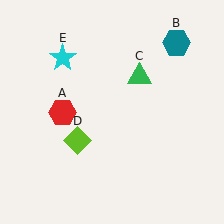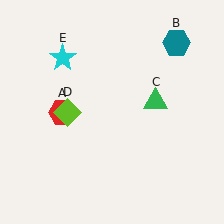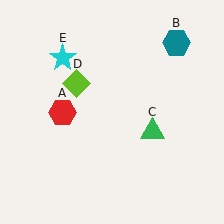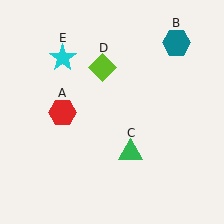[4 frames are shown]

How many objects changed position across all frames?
2 objects changed position: green triangle (object C), lime diamond (object D).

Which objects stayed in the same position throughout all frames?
Red hexagon (object A) and teal hexagon (object B) and cyan star (object E) remained stationary.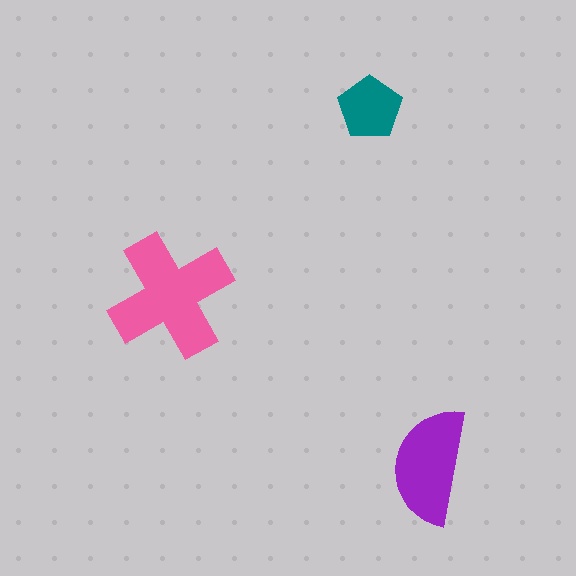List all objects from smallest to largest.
The teal pentagon, the purple semicircle, the pink cross.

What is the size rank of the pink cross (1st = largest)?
1st.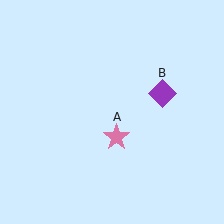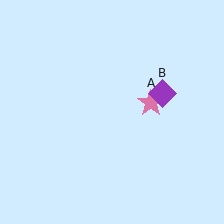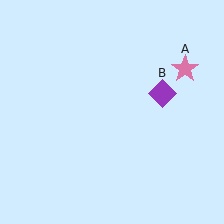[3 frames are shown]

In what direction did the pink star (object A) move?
The pink star (object A) moved up and to the right.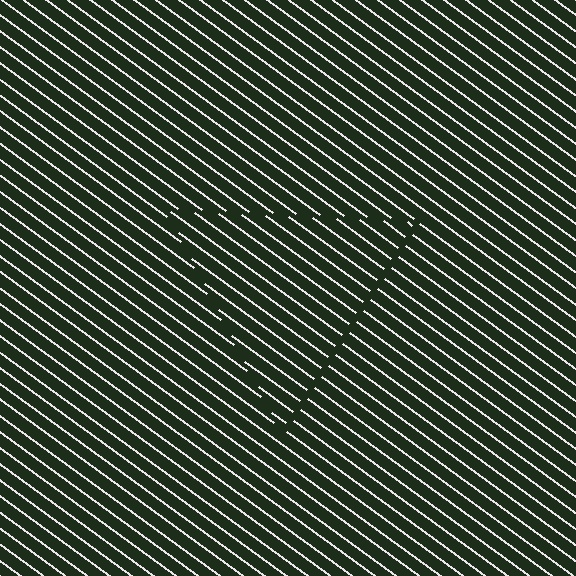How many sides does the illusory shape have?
3 sides — the line-ends trace a triangle.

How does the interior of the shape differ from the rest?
The interior of the shape contains the same grating, shifted by half a period — the contour is defined by the phase discontinuity where line-ends from the inner and outer gratings abut.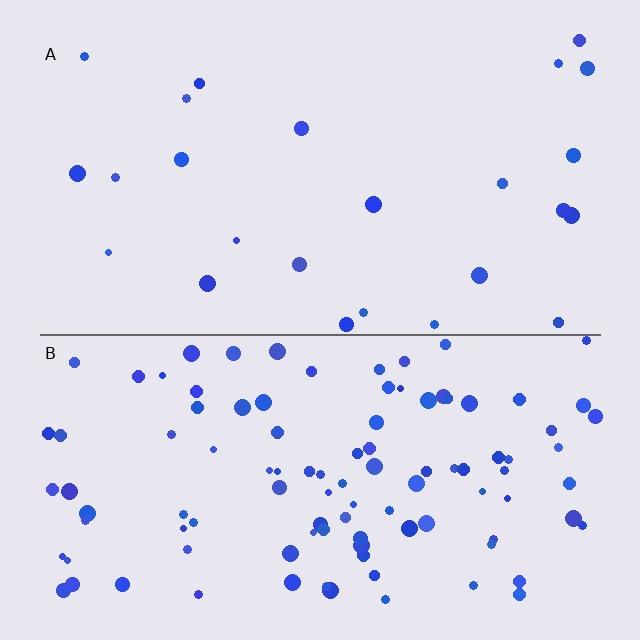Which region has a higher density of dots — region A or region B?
B (the bottom).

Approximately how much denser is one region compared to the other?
Approximately 4.2× — region B over region A.